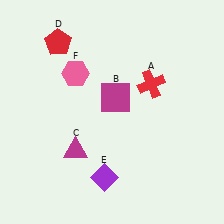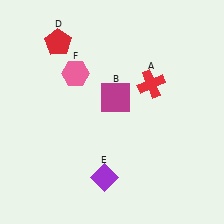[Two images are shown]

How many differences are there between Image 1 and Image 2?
There is 1 difference between the two images.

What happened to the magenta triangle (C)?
The magenta triangle (C) was removed in Image 2. It was in the bottom-left area of Image 1.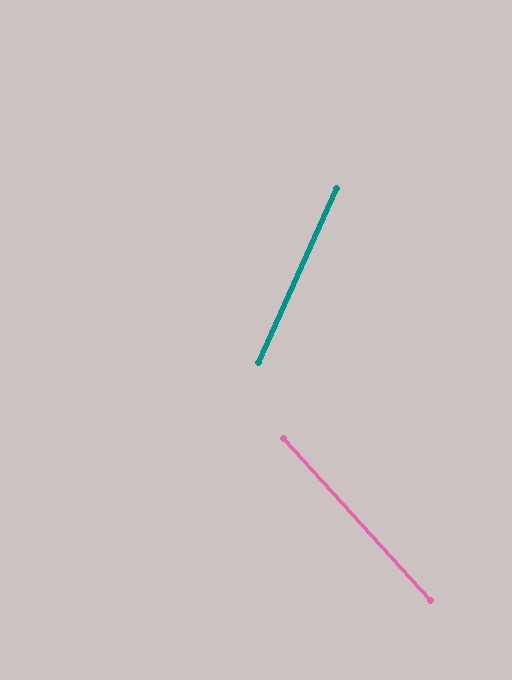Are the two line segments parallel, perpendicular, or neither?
Neither parallel nor perpendicular — they differ by about 67°.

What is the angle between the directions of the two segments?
Approximately 67 degrees.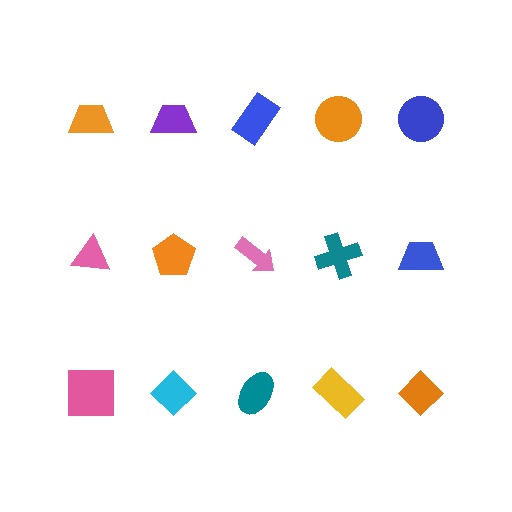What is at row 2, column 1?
A pink triangle.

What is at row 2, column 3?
A pink arrow.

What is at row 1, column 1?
An orange trapezoid.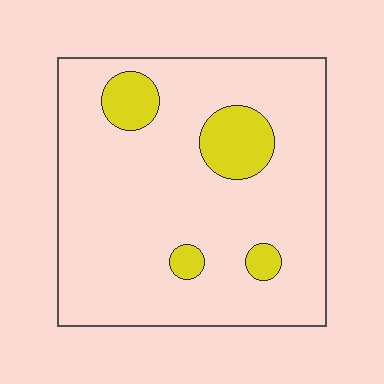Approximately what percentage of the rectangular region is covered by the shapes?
Approximately 15%.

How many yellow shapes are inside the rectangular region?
4.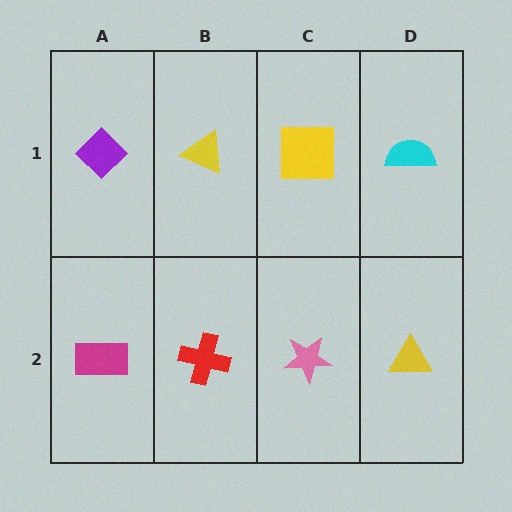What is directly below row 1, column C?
A pink star.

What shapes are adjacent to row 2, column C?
A yellow square (row 1, column C), a red cross (row 2, column B), a yellow triangle (row 2, column D).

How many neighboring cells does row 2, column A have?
2.